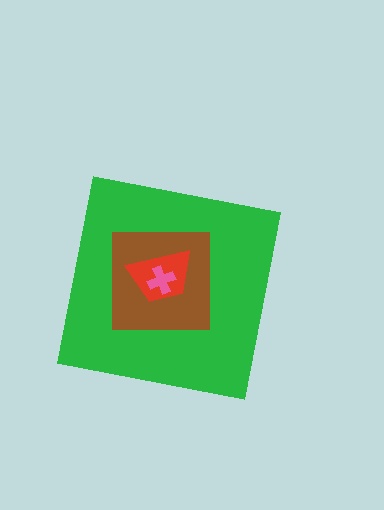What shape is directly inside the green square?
The brown square.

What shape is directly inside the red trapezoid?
The pink cross.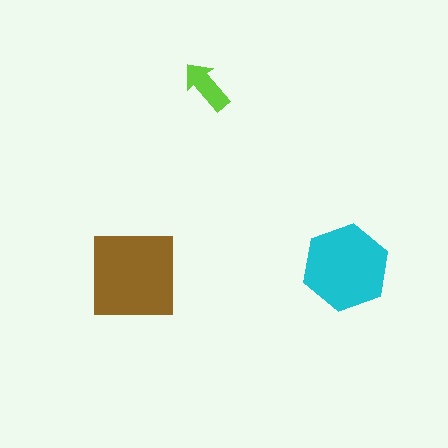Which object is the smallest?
The lime arrow.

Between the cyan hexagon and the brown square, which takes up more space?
The brown square.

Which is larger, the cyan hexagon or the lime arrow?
The cyan hexagon.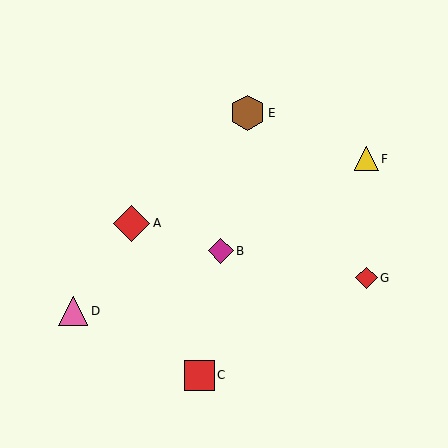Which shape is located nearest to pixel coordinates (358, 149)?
The yellow triangle (labeled F) at (367, 159) is nearest to that location.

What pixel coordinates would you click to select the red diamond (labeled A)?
Click at (131, 223) to select the red diamond A.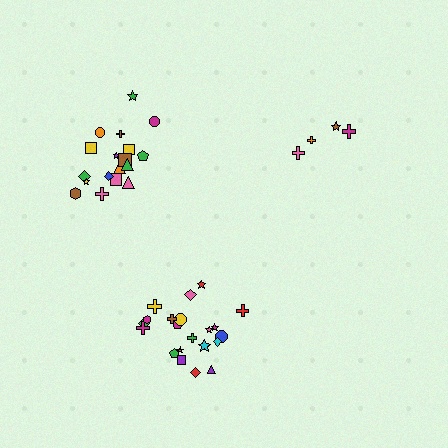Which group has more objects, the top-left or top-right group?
The top-left group.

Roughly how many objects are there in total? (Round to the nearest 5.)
Roughly 45 objects in total.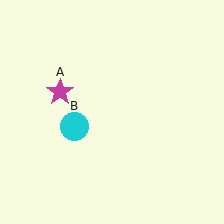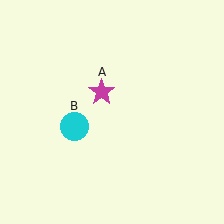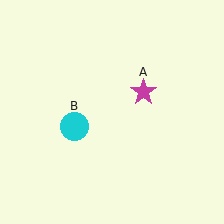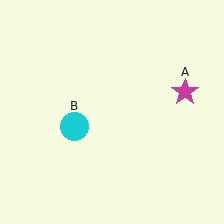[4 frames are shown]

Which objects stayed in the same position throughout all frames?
Cyan circle (object B) remained stationary.